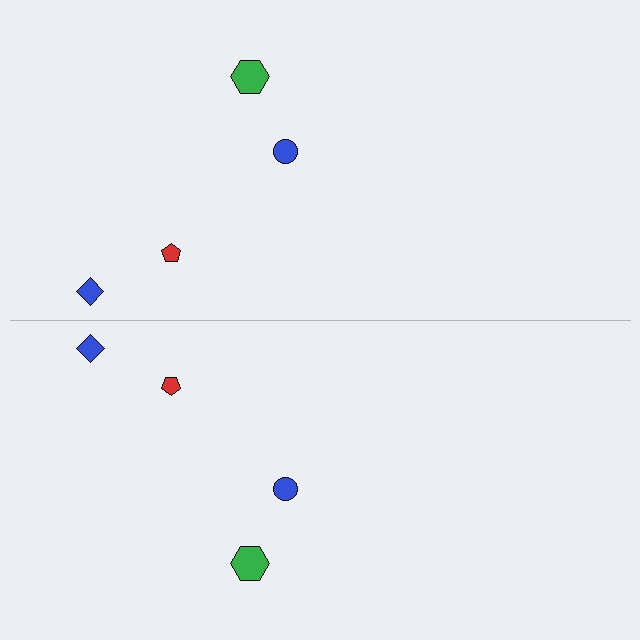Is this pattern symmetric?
Yes, this pattern has bilateral (reflection) symmetry.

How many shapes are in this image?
There are 8 shapes in this image.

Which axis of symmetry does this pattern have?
The pattern has a horizontal axis of symmetry running through the center of the image.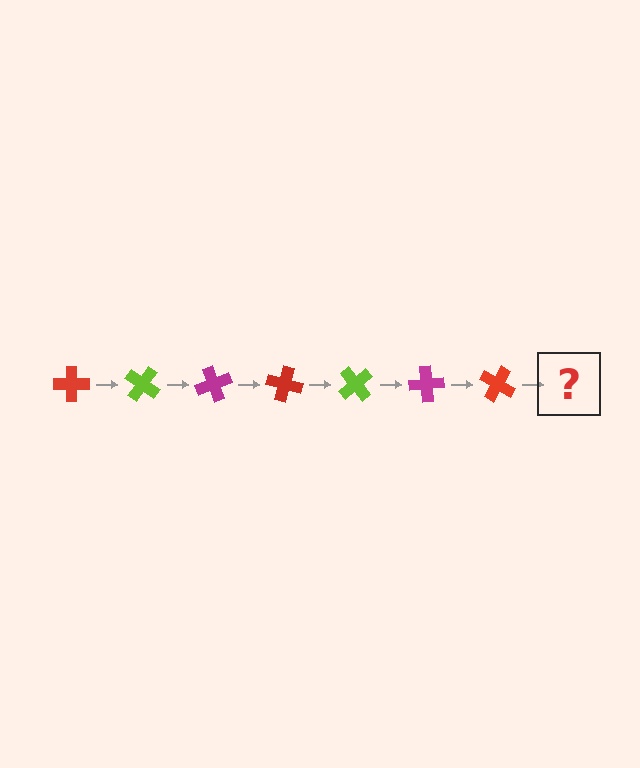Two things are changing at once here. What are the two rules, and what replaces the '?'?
The two rules are that it rotates 35 degrees each step and the color cycles through red, lime, and magenta. The '?' should be a lime cross, rotated 245 degrees from the start.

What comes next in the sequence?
The next element should be a lime cross, rotated 245 degrees from the start.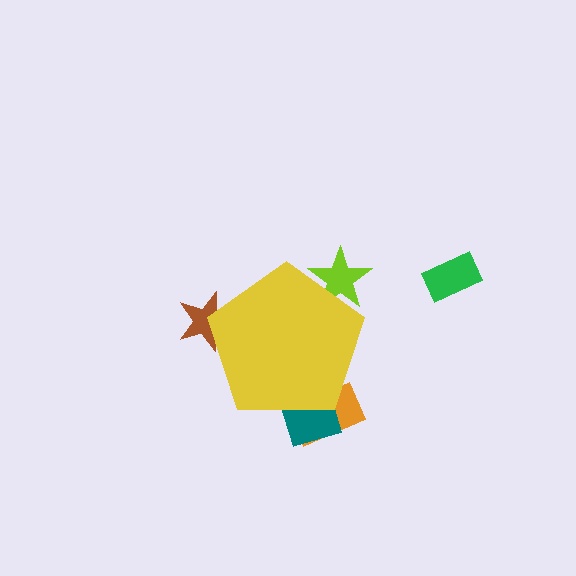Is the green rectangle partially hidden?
No, the green rectangle is fully visible.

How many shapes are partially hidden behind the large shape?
4 shapes are partially hidden.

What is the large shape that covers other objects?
A yellow pentagon.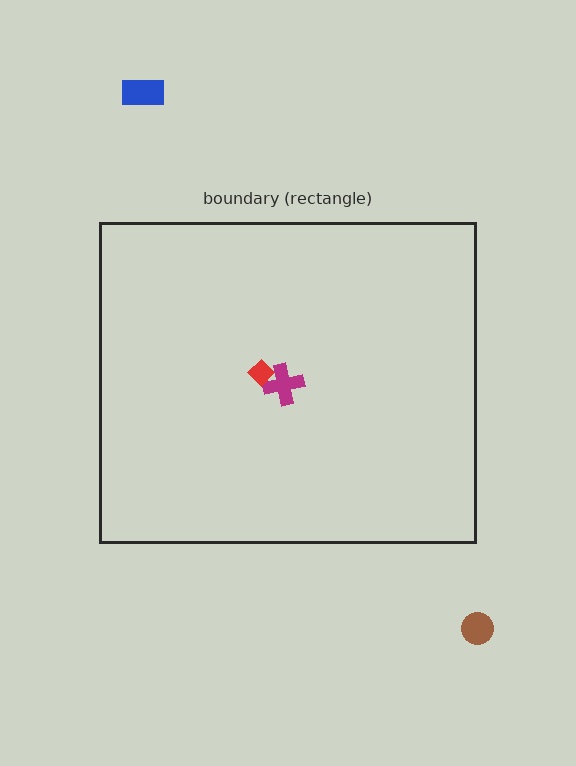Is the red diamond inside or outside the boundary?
Inside.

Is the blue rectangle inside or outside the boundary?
Outside.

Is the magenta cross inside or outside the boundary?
Inside.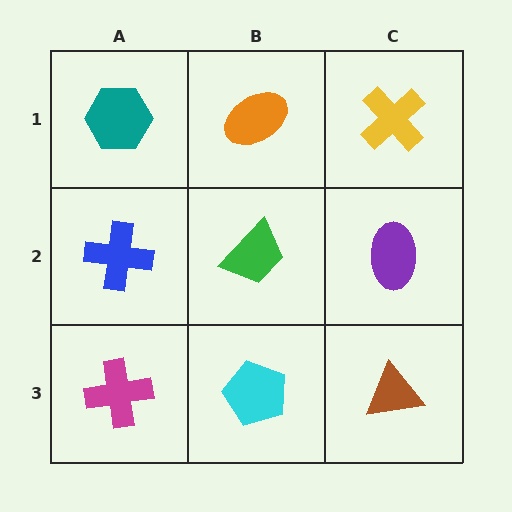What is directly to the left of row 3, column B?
A magenta cross.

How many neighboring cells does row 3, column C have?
2.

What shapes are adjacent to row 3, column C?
A purple ellipse (row 2, column C), a cyan pentagon (row 3, column B).